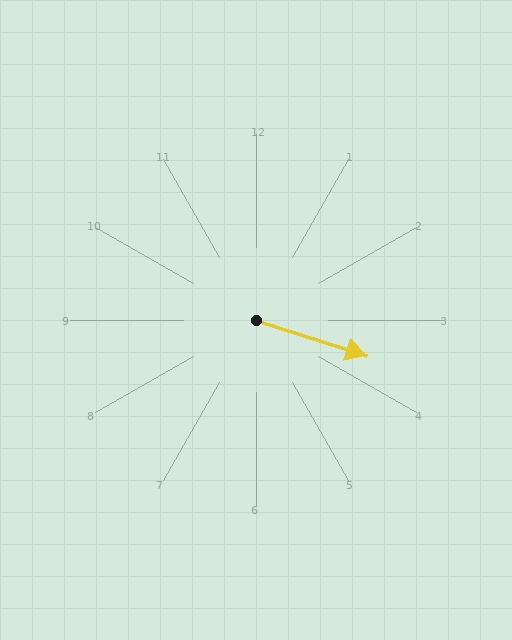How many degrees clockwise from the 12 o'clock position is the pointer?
Approximately 108 degrees.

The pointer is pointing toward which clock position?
Roughly 4 o'clock.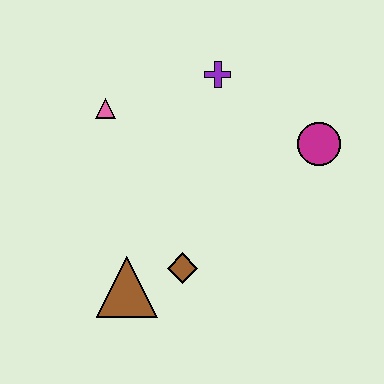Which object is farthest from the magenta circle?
The brown triangle is farthest from the magenta circle.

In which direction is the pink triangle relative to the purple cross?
The pink triangle is to the left of the purple cross.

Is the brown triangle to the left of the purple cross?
Yes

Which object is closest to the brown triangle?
The brown diamond is closest to the brown triangle.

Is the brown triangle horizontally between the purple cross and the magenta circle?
No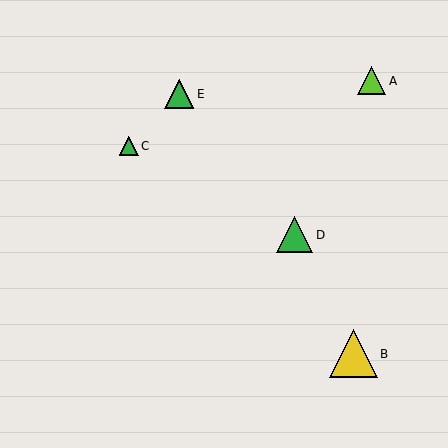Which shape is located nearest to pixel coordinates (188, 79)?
The green triangle (labeled E) at (179, 94) is nearest to that location.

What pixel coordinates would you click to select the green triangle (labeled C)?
Click at (129, 146) to select the green triangle C.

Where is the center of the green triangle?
The center of the green triangle is at (179, 94).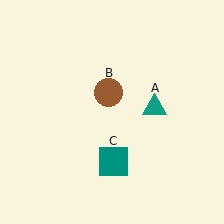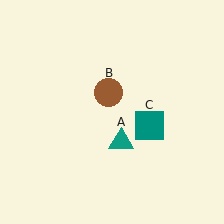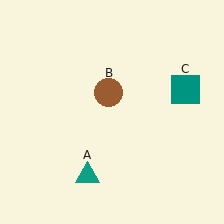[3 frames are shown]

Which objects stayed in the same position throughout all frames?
Brown circle (object B) remained stationary.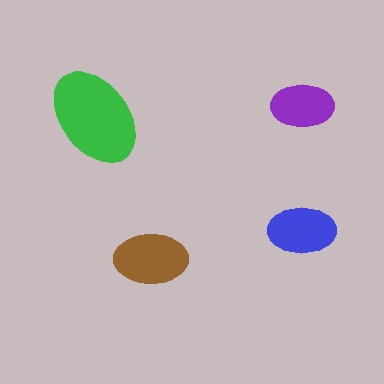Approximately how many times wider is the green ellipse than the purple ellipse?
About 1.5 times wider.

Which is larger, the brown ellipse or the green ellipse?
The green one.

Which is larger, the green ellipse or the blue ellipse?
The green one.